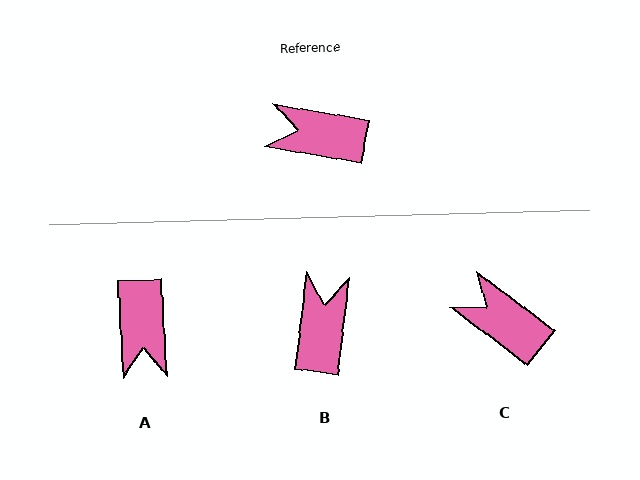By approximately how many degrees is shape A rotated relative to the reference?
Approximately 103 degrees counter-clockwise.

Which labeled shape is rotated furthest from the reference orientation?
A, about 103 degrees away.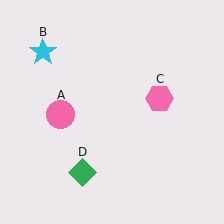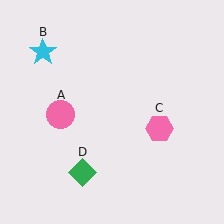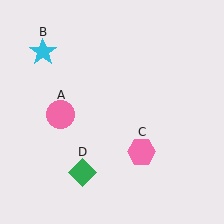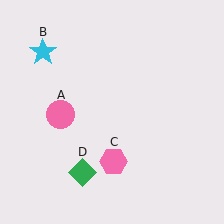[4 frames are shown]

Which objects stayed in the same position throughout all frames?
Pink circle (object A) and cyan star (object B) and green diamond (object D) remained stationary.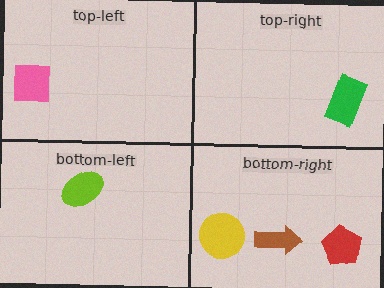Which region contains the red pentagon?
The bottom-right region.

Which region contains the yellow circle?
The bottom-right region.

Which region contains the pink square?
The top-left region.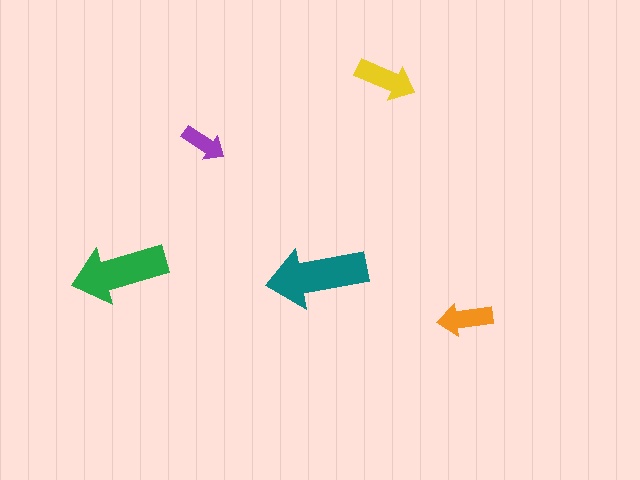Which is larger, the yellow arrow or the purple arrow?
The yellow one.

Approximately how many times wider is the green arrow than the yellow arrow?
About 1.5 times wider.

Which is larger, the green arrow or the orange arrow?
The green one.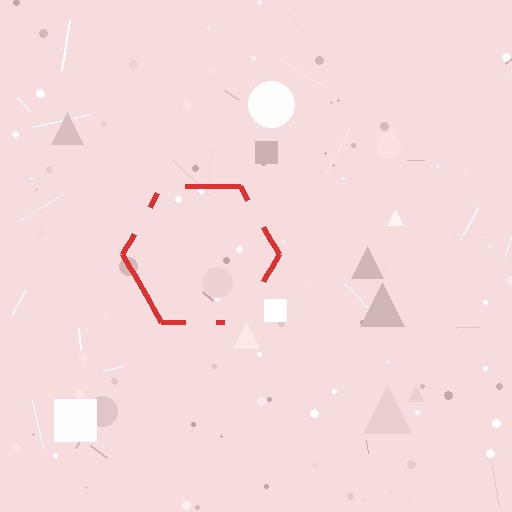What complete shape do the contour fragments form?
The contour fragments form a hexagon.